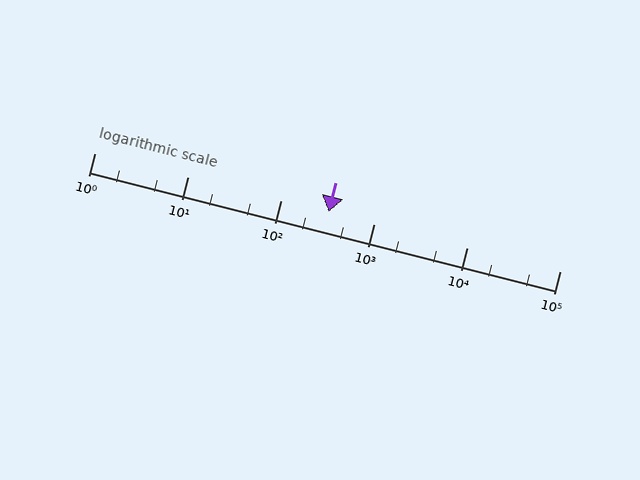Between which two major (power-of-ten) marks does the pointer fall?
The pointer is between 100 and 1000.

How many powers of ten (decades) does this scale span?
The scale spans 5 decades, from 1 to 100000.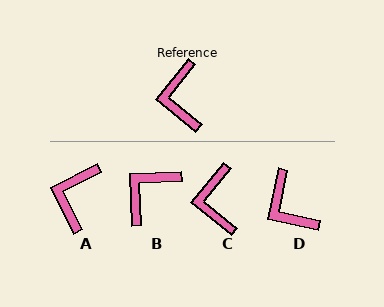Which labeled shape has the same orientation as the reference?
C.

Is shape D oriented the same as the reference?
No, it is off by about 27 degrees.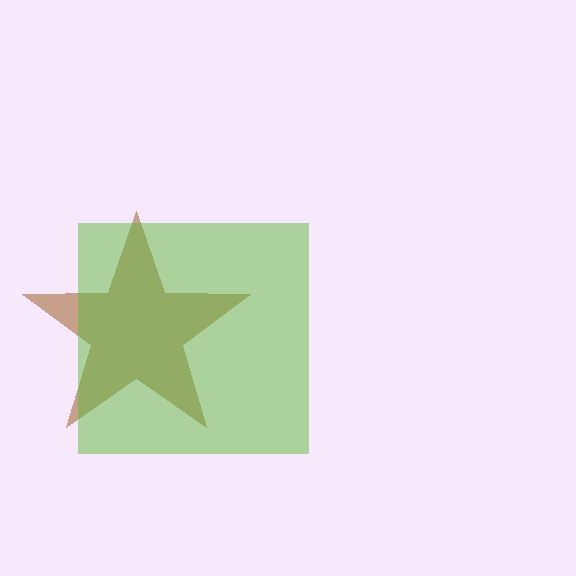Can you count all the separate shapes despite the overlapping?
Yes, there are 2 separate shapes.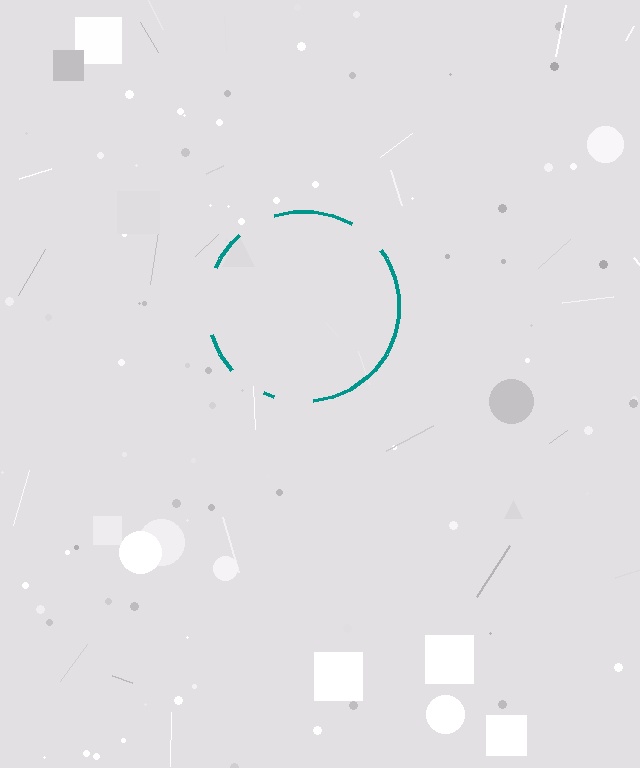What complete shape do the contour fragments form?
The contour fragments form a circle.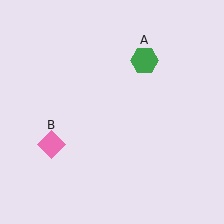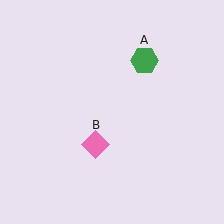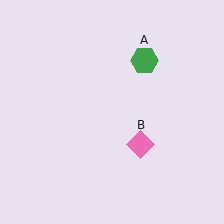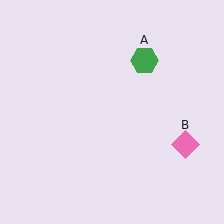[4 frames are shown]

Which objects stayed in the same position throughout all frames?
Green hexagon (object A) remained stationary.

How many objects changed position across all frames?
1 object changed position: pink diamond (object B).